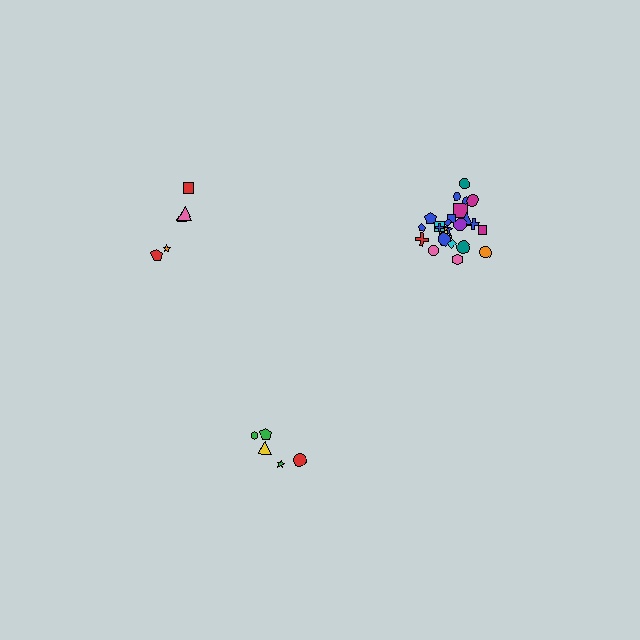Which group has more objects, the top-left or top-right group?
The top-right group.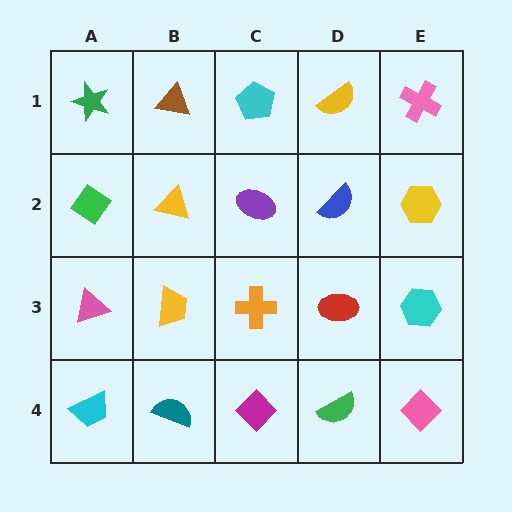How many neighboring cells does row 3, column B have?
4.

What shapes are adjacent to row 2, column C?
A cyan pentagon (row 1, column C), an orange cross (row 3, column C), a yellow triangle (row 2, column B), a blue semicircle (row 2, column D).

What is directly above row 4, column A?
A pink triangle.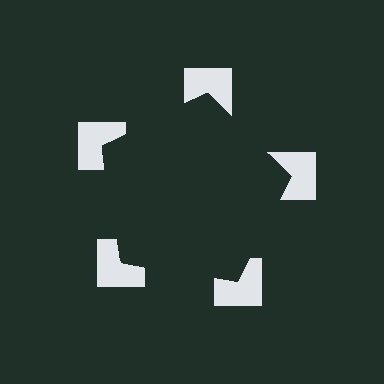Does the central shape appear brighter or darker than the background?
It typically appears slightly darker than the background, even though no actual brightness change is drawn.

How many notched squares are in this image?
There are 5 — one at each vertex of the illusory pentagon.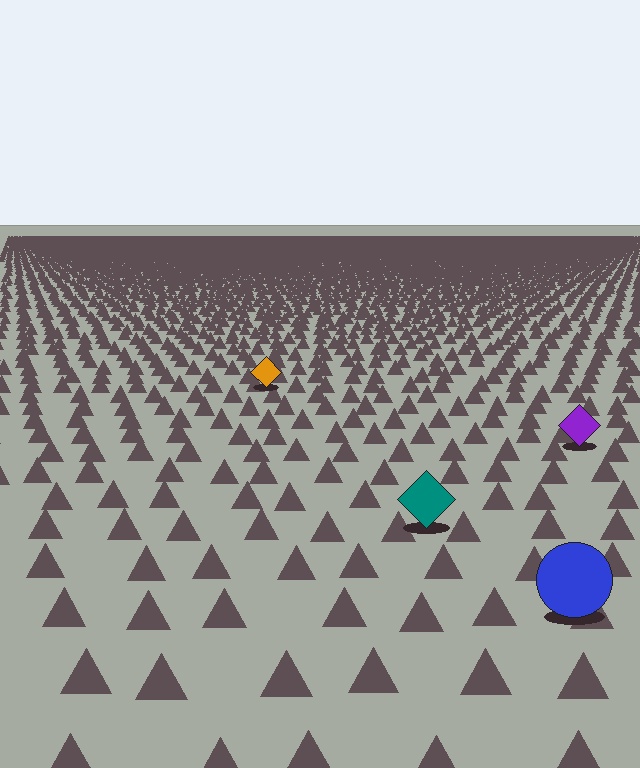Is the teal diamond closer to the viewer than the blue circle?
No. The blue circle is closer — you can tell from the texture gradient: the ground texture is coarser near it.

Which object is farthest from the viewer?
The orange diamond is farthest from the viewer. It appears smaller and the ground texture around it is denser.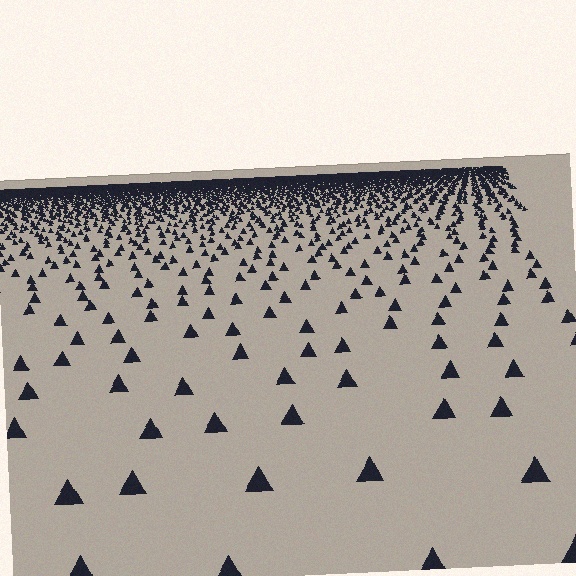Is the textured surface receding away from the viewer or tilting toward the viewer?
The surface is receding away from the viewer. Texture elements get smaller and denser toward the top.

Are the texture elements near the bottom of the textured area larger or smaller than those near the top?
Larger. Near the bottom, elements are closer to the viewer and appear at a bigger on-screen size.